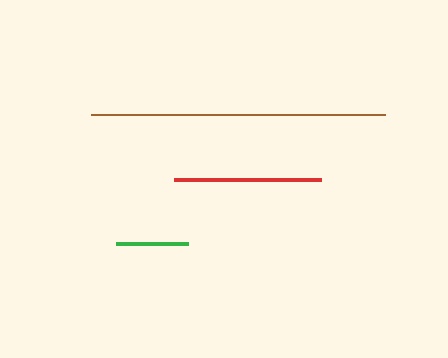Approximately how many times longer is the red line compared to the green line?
The red line is approximately 2.0 times the length of the green line.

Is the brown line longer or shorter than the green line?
The brown line is longer than the green line.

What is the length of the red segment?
The red segment is approximately 146 pixels long.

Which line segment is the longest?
The brown line is the longest at approximately 294 pixels.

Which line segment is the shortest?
The green line is the shortest at approximately 72 pixels.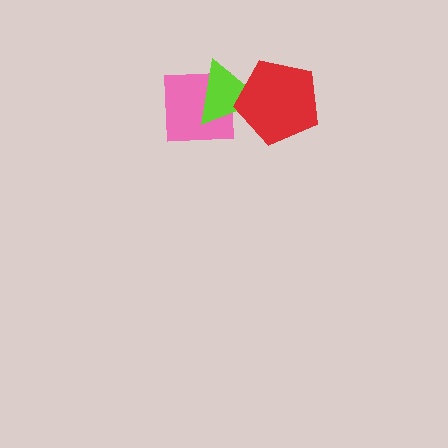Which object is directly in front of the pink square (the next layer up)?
The lime triangle is directly in front of the pink square.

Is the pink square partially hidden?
Yes, it is partially covered by another shape.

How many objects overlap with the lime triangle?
2 objects overlap with the lime triangle.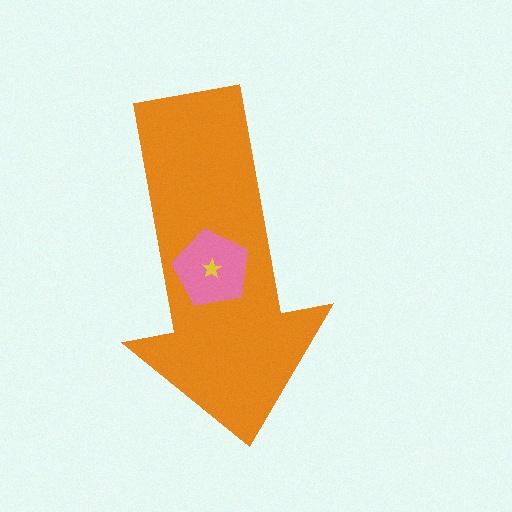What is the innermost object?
The yellow star.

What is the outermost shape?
The orange arrow.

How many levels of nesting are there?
3.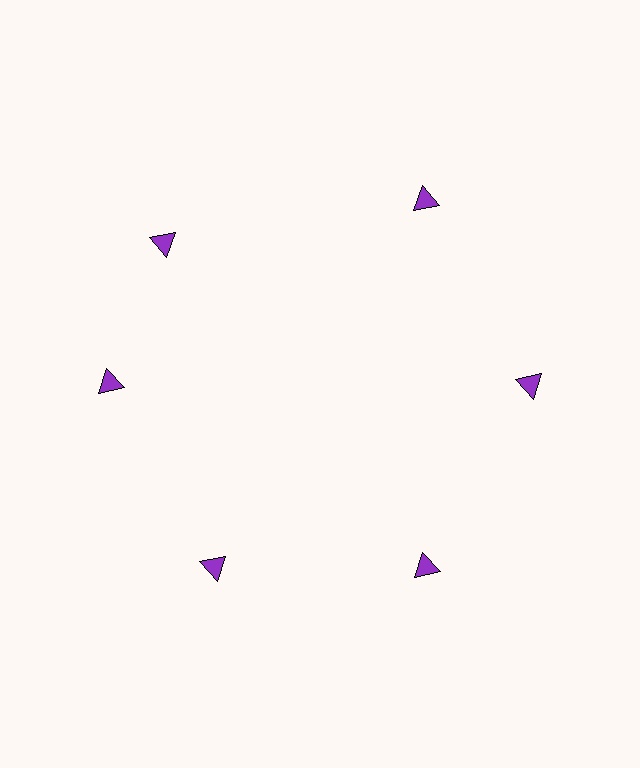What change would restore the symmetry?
The symmetry would be restored by rotating it back into even spacing with its neighbors so that all 6 triangles sit at equal angles and equal distance from the center.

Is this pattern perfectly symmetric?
No. The 6 purple triangles are arranged in a ring, but one element near the 11 o'clock position is rotated out of alignment along the ring, breaking the 6-fold rotational symmetry.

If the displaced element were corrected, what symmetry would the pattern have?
It would have 6-fold rotational symmetry — the pattern would map onto itself every 60 degrees.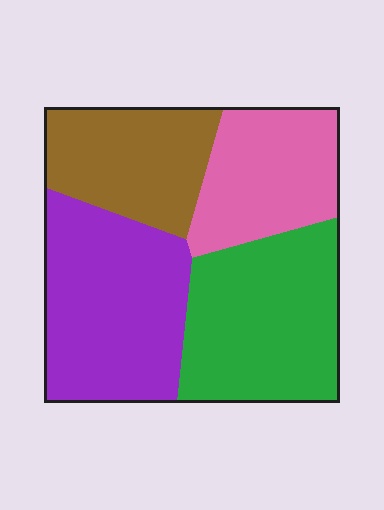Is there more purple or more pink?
Purple.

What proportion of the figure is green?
Green takes up between a sixth and a third of the figure.